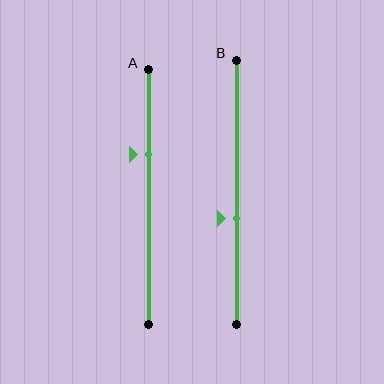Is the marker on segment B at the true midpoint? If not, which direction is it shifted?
No, the marker on segment B is shifted downward by about 10% of the segment length.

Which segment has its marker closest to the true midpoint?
Segment B has its marker closest to the true midpoint.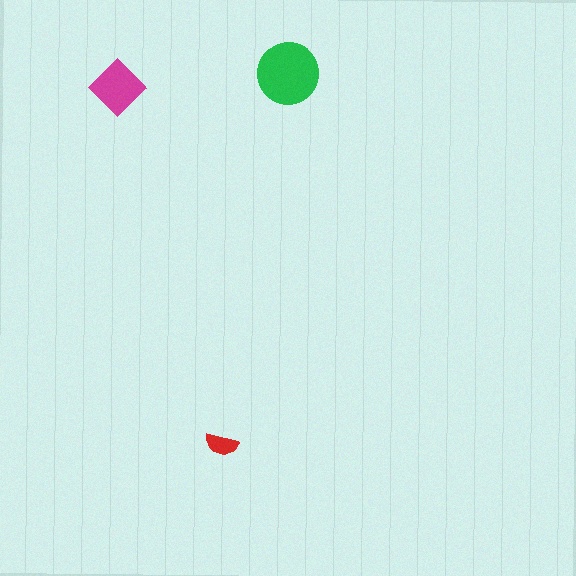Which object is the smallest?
The red semicircle.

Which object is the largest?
The green circle.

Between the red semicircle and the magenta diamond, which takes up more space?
The magenta diamond.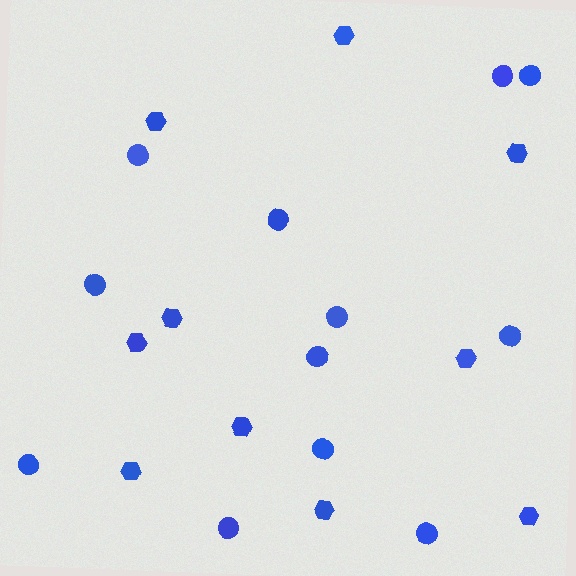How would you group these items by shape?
There are 2 groups: one group of circles (12) and one group of hexagons (10).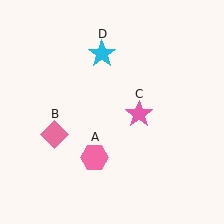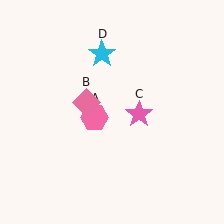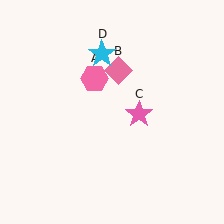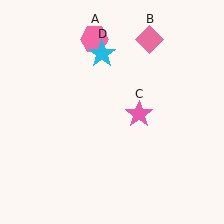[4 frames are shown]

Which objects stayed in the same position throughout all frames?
Pink star (object C) and cyan star (object D) remained stationary.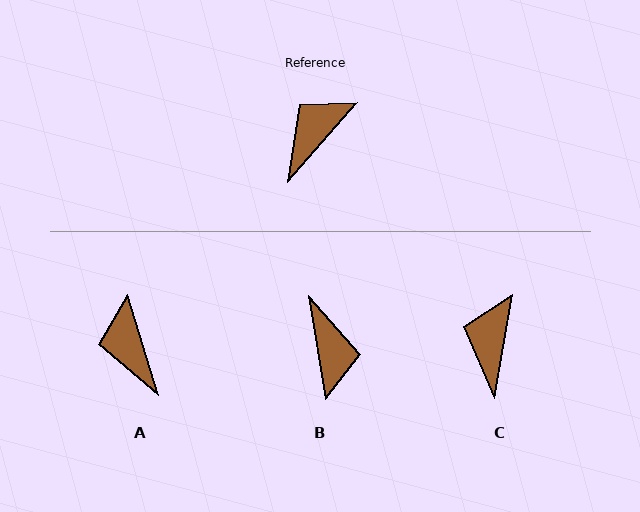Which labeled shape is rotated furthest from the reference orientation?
B, about 130 degrees away.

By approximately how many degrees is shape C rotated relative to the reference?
Approximately 31 degrees counter-clockwise.